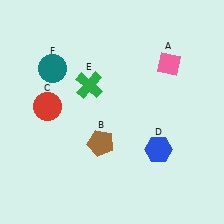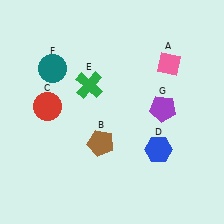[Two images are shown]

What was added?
A purple pentagon (G) was added in Image 2.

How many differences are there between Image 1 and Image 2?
There is 1 difference between the two images.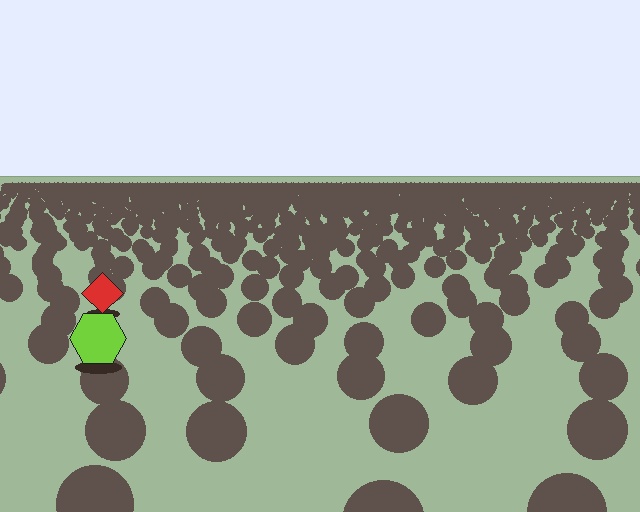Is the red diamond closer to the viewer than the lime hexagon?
No. The lime hexagon is closer — you can tell from the texture gradient: the ground texture is coarser near it.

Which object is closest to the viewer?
The lime hexagon is closest. The texture marks near it are larger and more spread out.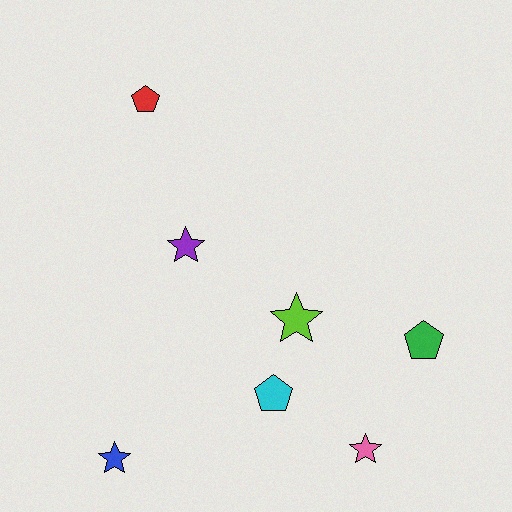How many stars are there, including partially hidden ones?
There are 4 stars.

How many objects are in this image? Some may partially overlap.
There are 7 objects.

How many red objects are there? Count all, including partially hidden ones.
There is 1 red object.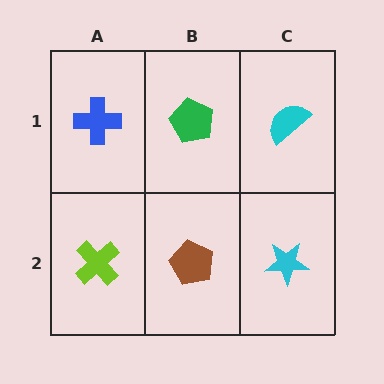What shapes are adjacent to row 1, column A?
A lime cross (row 2, column A), a green pentagon (row 1, column B).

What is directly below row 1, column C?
A cyan star.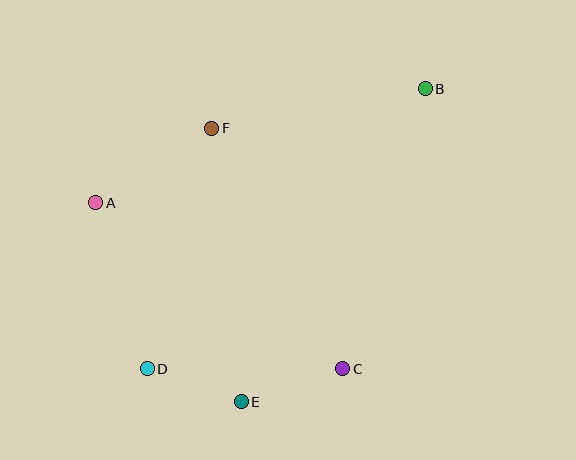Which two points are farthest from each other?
Points B and D are farthest from each other.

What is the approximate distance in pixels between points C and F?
The distance between C and F is approximately 274 pixels.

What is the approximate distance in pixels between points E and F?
The distance between E and F is approximately 275 pixels.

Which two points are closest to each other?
Points D and E are closest to each other.